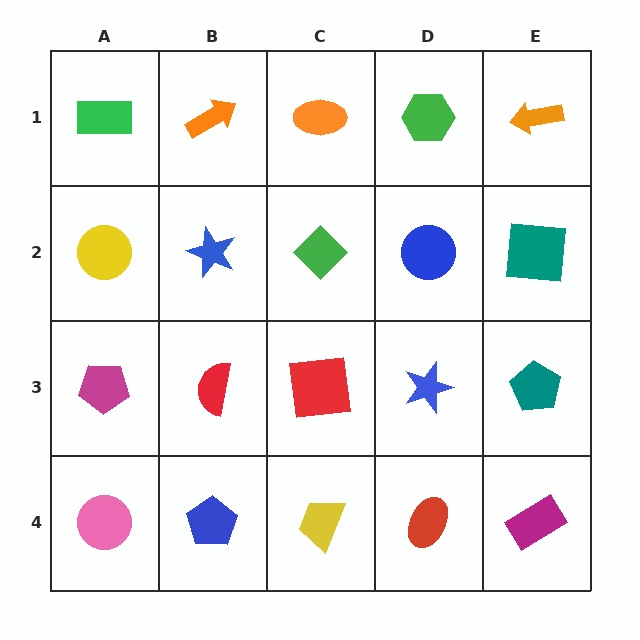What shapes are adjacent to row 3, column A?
A yellow circle (row 2, column A), a pink circle (row 4, column A), a red semicircle (row 3, column B).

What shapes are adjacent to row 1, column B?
A blue star (row 2, column B), a green rectangle (row 1, column A), an orange ellipse (row 1, column C).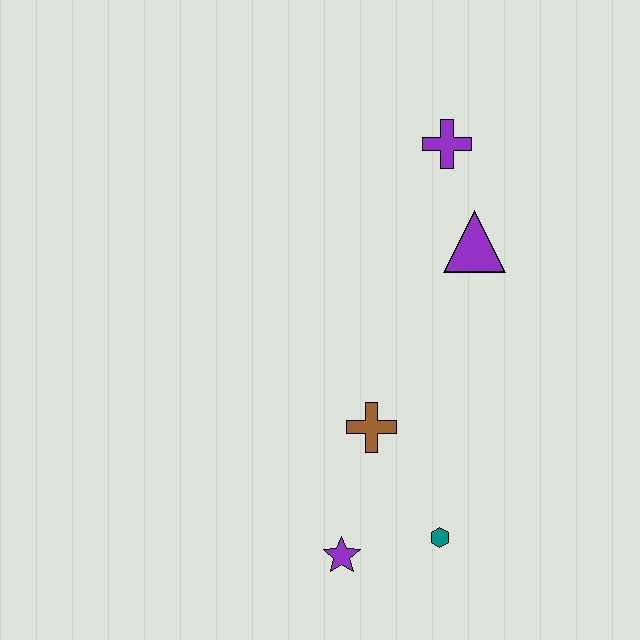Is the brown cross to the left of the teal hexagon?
Yes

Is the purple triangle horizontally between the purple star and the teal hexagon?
No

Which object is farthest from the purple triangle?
The purple star is farthest from the purple triangle.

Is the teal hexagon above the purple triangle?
No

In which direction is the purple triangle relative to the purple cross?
The purple triangle is below the purple cross.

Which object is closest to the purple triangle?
The purple cross is closest to the purple triangle.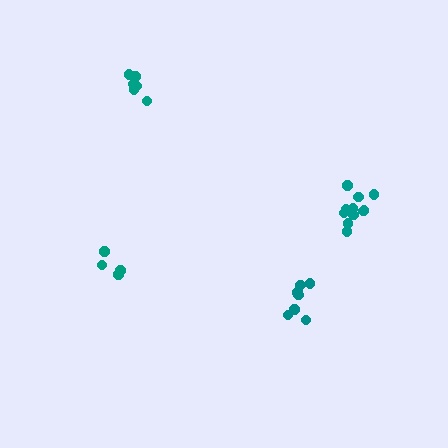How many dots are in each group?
Group 1: 8 dots, Group 2: 6 dots, Group 3: 11 dots, Group 4: 5 dots (30 total).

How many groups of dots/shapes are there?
There are 4 groups.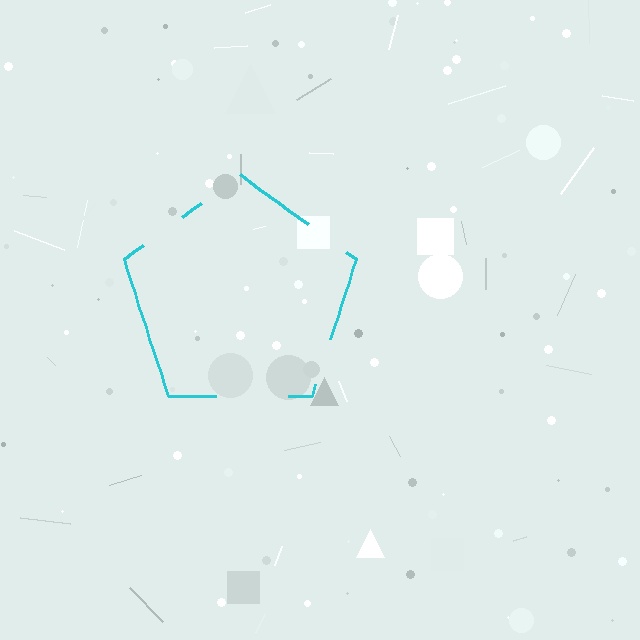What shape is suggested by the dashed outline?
The dashed outline suggests a pentagon.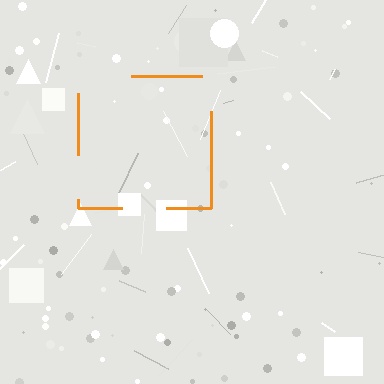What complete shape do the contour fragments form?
The contour fragments form a square.